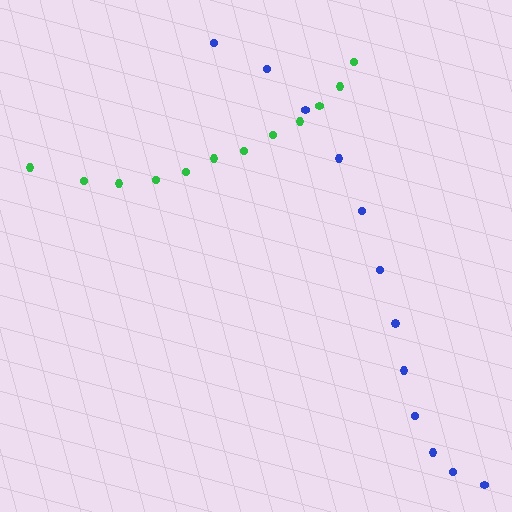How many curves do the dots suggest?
There are 2 distinct paths.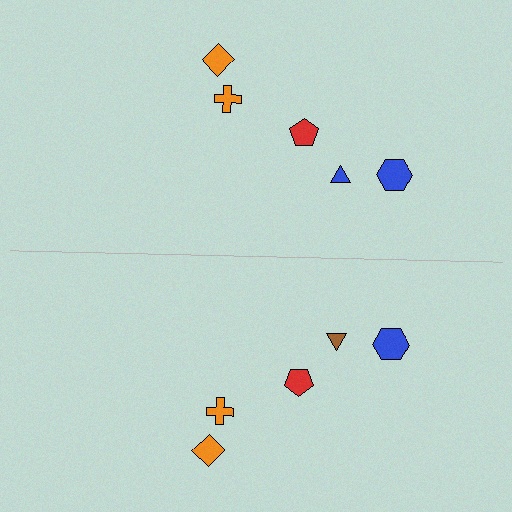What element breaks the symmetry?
The brown triangle on the bottom side breaks the symmetry — its mirror counterpart is blue.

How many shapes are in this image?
There are 10 shapes in this image.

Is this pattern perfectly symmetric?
No, the pattern is not perfectly symmetric. The brown triangle on the bottom side breaks the symmetry — its mirror counterpart is blue.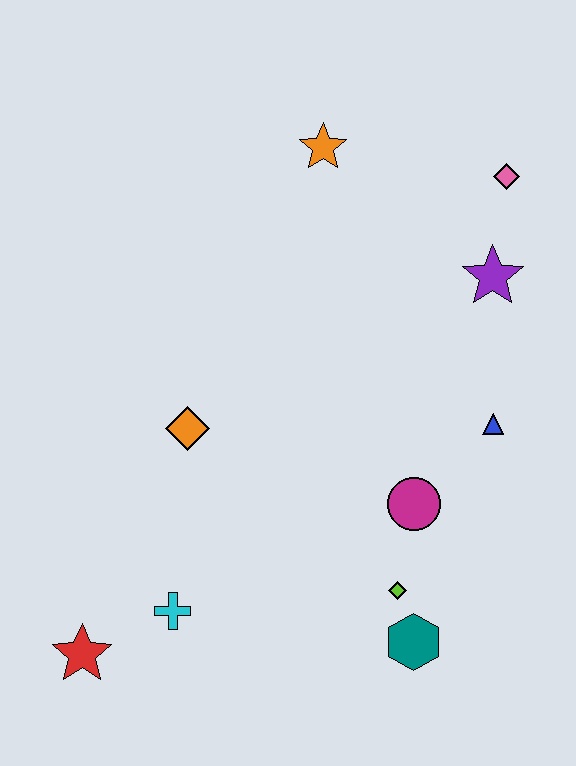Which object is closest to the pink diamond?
The purple star is closest to the pink diamond.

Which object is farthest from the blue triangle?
The red star is farthest from the blue triangle.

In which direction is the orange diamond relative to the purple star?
The orange diamond is to the left of the purple star.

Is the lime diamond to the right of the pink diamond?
No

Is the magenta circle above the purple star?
No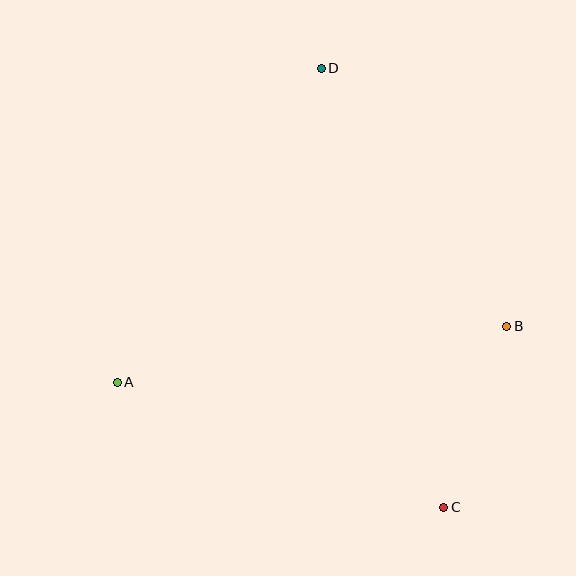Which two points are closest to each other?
Points B and C are closest to each other.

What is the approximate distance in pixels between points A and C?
The distance between A and C is approximately 350 pixels.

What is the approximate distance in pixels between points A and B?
The distance between A and B is approximately 394 pixels.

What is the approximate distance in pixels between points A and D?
The distance between A and D is approximately 374 pixels.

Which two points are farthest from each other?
Points C and D are farthest from each other.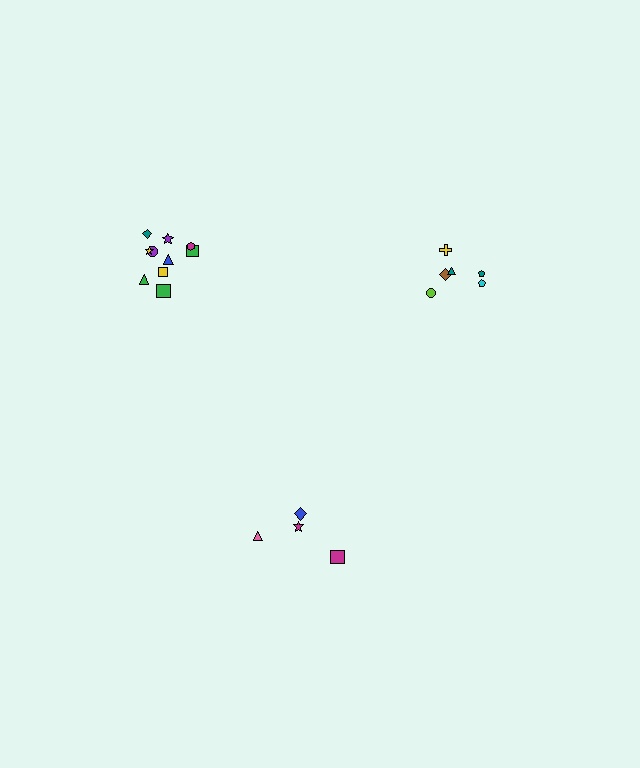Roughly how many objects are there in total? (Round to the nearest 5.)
Roughly 20 objects in total.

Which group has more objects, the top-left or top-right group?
The top-left group.